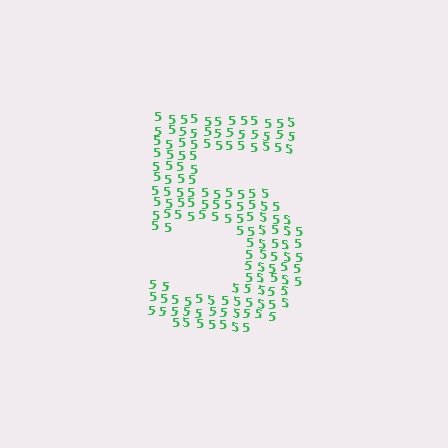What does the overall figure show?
The overall figure shows the digit 5.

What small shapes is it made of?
It is made of small digit 5's.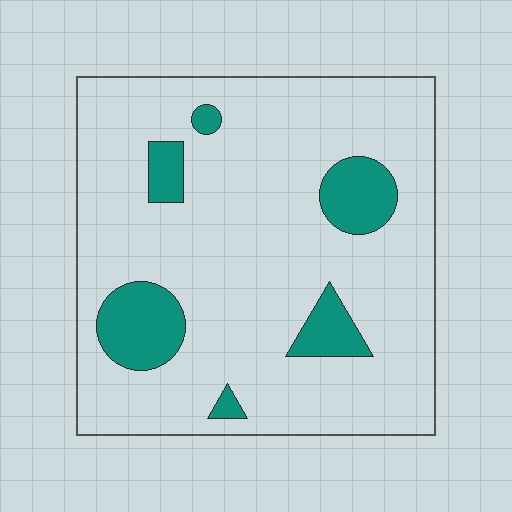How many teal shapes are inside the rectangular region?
6.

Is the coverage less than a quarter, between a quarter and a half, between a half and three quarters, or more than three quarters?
Less than a quarter.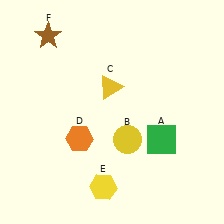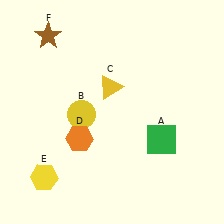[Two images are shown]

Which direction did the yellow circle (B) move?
The yellow circle (B) moved left.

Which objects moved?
The objects that moved are: the yellow circle (B), the yellow hexagon (E).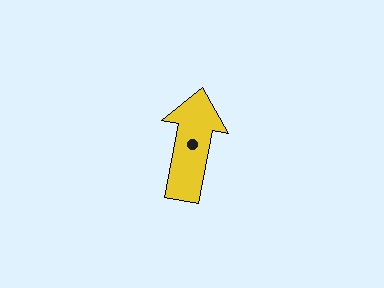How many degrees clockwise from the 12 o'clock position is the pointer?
Approximately 10 degrees.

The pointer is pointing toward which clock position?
Roughly 12 o'clock.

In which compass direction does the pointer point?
North.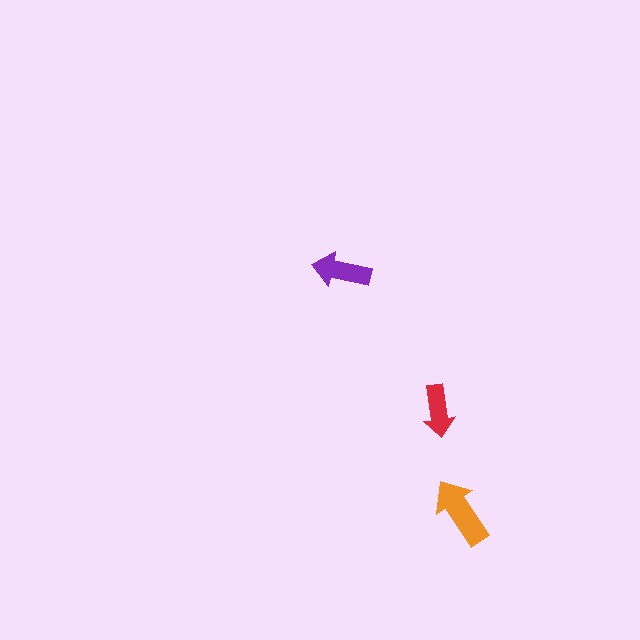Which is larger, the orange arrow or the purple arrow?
The orange one.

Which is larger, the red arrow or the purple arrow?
The purple one.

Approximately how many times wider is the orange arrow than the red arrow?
About 1.5 times wider.